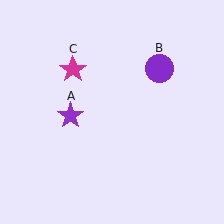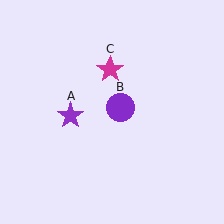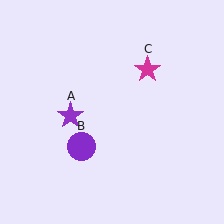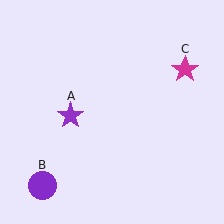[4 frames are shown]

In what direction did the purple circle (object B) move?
The purple circle (object B) moved down and to the left.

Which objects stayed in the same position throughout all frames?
Purple star (object A) remained stationary.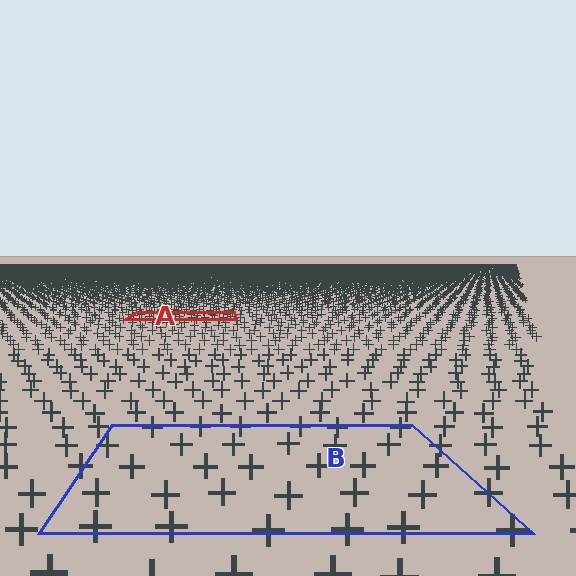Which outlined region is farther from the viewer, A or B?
Region A is farther from the viewer — the texture elements inside it appear smaller and more densely packed.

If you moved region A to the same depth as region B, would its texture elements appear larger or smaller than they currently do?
They would appear larger. At a closer depth, the same texture elements are projected at a bigger on-screen size.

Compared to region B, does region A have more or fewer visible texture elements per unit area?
Region A has more texture elements per unit area — they are packed more densely because it is farther away.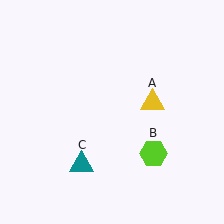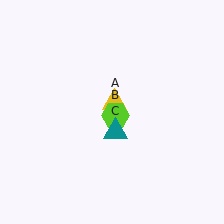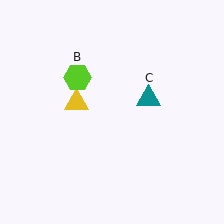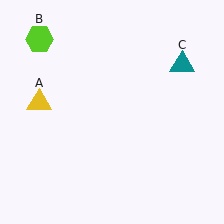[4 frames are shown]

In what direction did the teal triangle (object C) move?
The teal triangle (object C) moved up and to the right.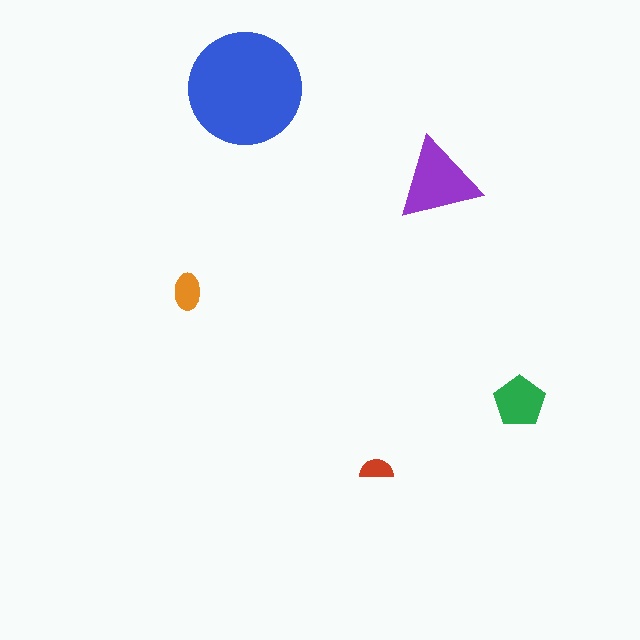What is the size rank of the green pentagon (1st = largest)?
3rd.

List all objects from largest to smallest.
The blue circle, the purple triangle, the green pentagon, the orange ellipse, the red semicircle.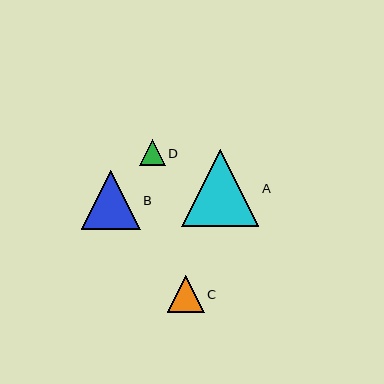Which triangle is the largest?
Triangle A is the largest with a size of approximately 77 pixels.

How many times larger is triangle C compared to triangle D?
Triangle C is approximately 1.4 times the size of triangle D.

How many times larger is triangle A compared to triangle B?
Triangle A is approximately 1.3 times the size of triangle B.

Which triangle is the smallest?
Triangle D is the smallest with a size of approximately 26 pixels.